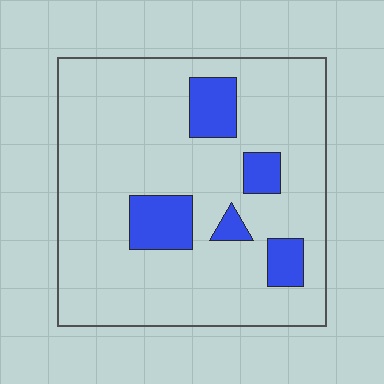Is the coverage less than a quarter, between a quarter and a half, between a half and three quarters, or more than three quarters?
Less than a quarter.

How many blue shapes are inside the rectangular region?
5.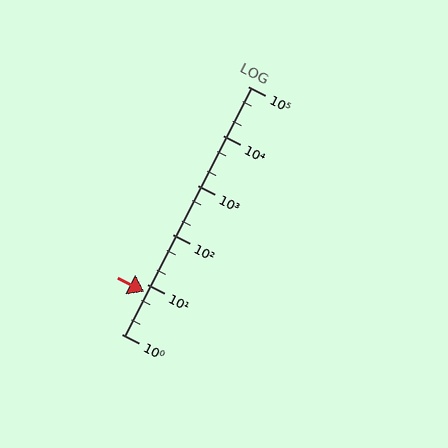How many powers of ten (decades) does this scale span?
The scale spans 5 decades, from 1 to 100000.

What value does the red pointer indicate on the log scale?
The pointer indicates approximately 7.1.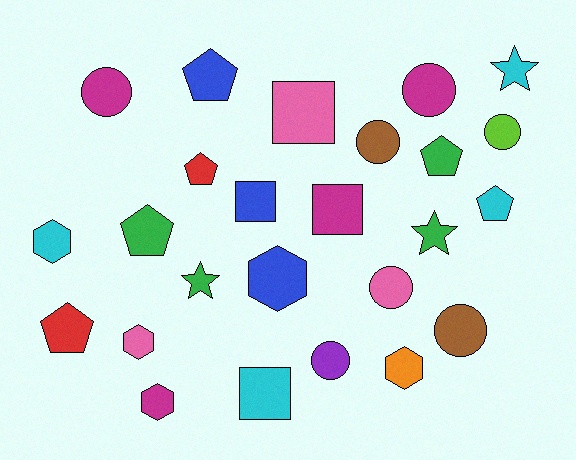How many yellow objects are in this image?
There are no yellow objects.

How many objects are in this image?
There are 25 objects.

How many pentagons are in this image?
There are 6 pentagons.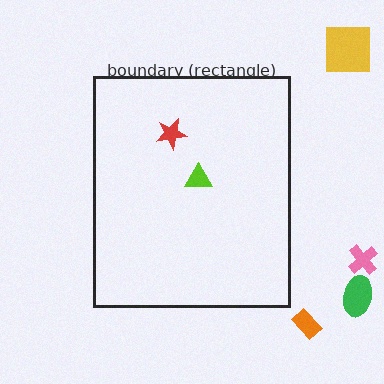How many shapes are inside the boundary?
2 inside, 4 outside.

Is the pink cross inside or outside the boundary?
Outside.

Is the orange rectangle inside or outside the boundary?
Outside.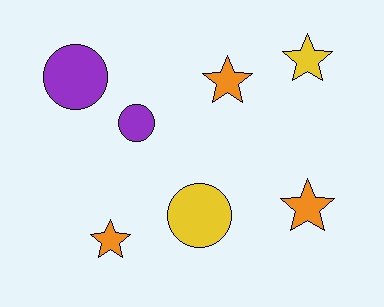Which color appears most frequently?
Orange, with 3 objects.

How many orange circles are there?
There are no orange circles.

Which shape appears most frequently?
Star, with 4 objects.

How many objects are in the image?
There are 7 objects.